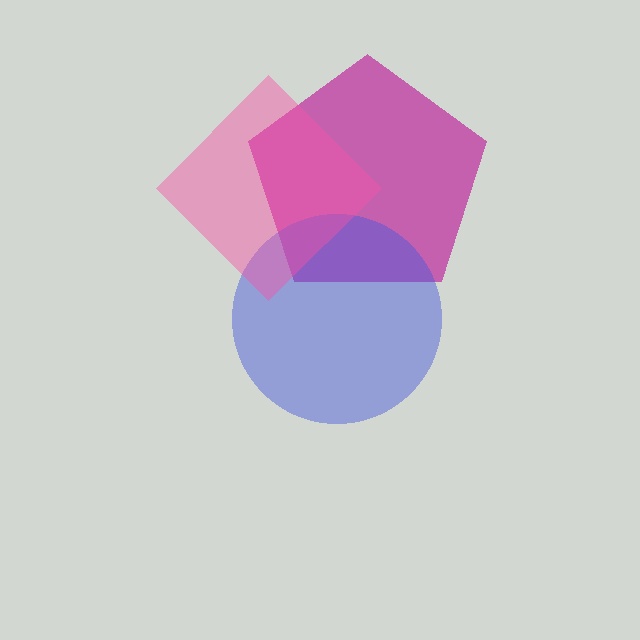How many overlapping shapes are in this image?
There are 3 overlapping shapes in the image.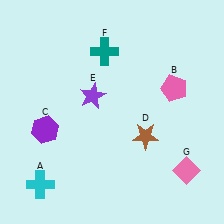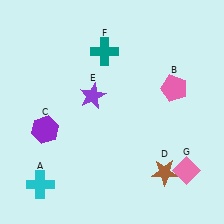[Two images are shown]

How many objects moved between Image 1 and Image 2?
1 object moved between the two images.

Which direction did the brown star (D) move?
The brown star (D) moved down.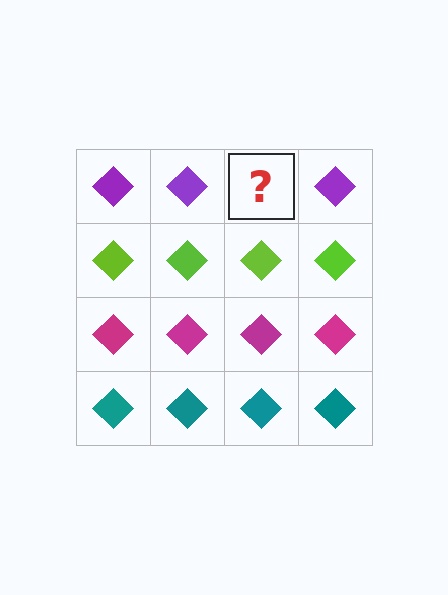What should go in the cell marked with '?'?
The missing cell should contain a purple diamond.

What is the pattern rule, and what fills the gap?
The rule is that each row has a consistent color. The gap should be filled with a purple diamond.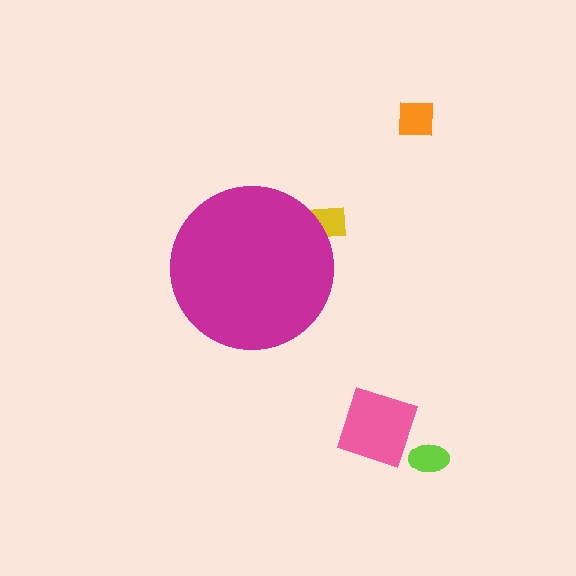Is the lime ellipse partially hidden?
No, the lime ellipse is fully visible.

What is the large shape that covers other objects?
A magenta circle.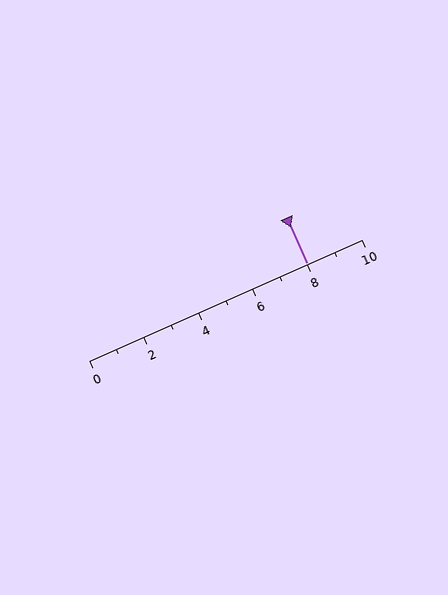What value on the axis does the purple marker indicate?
The marker indicates approximately 8.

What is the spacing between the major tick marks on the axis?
The major ticks are spaced 2 apart.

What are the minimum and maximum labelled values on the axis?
The axis runs from 0 to 10.